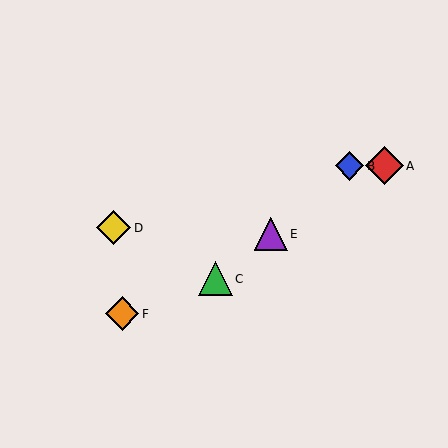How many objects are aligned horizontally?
2 objects (A, B) are aligned horizontally.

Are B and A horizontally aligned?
Yes, both are at y≈166.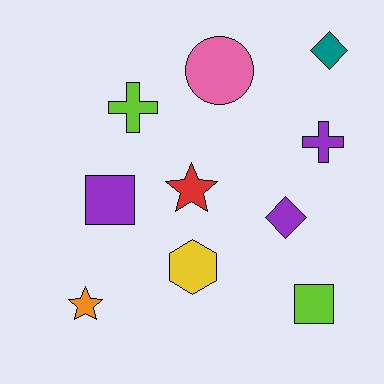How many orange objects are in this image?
There is 1 orange object.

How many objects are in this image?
There are 10 objects.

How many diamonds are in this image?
There are 2 diamonds.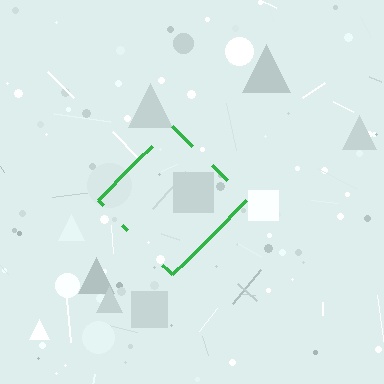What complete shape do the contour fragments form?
The contour fragments form a diamond.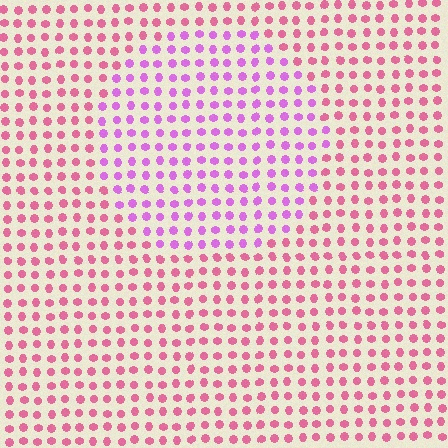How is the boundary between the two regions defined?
The boundary is defined purely by a slight shift in hue (about 40 degrees). Spacing, size, and orientation are identical on both sides.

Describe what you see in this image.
The image is filled with small pink elements in a uniform arrangement. A circle-shaped region is visible where the elements are tinted to a slightly different hue, forming a subtle color boundary.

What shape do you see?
I see a circle.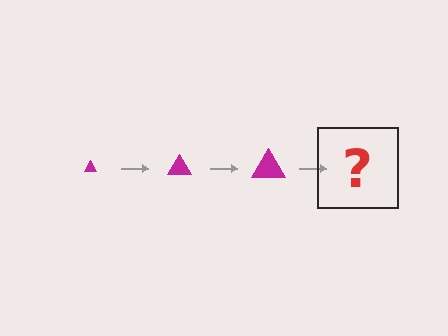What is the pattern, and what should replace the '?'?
The pattern is that the triangle gets progressively larger each step. The '?' should be a magenta triangle, larger than the previous one.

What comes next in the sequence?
The next element should be a magenta triangle, larger than the previous one.